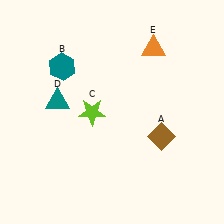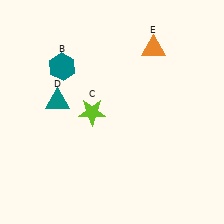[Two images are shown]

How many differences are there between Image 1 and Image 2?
There is 1 difference between the two images.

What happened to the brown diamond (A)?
The brown diamond (A) was removed in Image 2. It was in the bottom-right area of Image 1.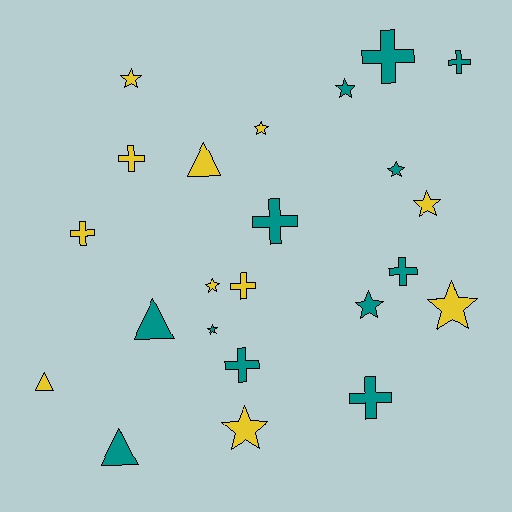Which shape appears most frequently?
Star, with 10 objects.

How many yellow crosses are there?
There are 3 yellow crosses.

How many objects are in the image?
There are 23 objects.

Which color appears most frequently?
Teal, with 12 objects.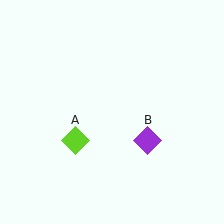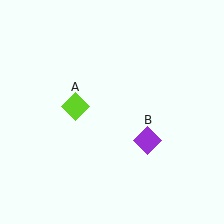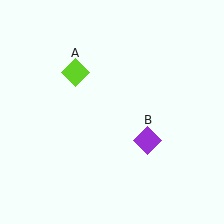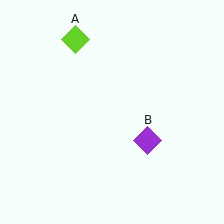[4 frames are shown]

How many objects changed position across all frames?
1 object changed position: lime diamond (object A).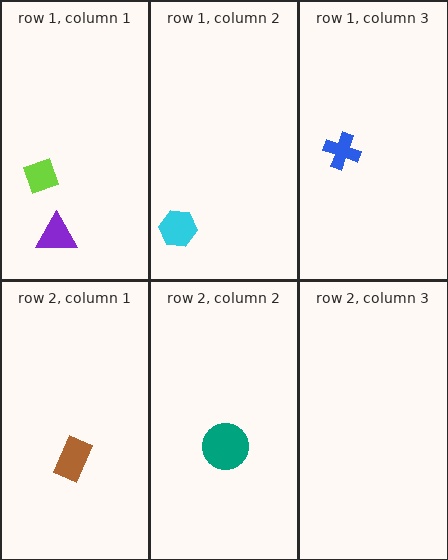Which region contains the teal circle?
The row 2, column 2 region.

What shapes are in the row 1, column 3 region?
The blue cross.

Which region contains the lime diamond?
The row 1, column 1 region.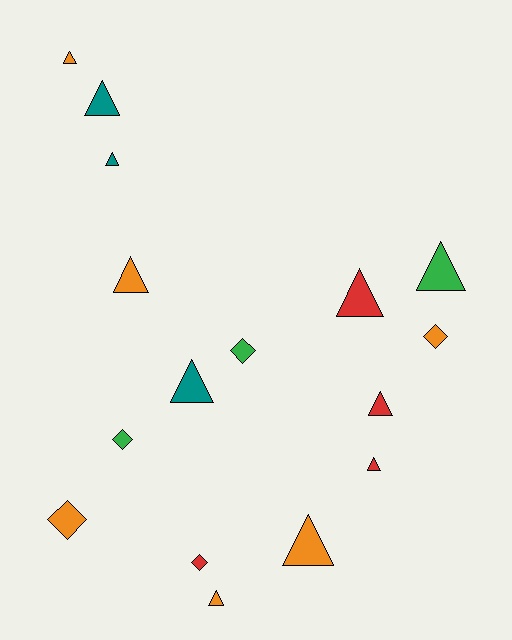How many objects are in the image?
There are 16 objects.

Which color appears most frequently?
Orange, with 6 objects.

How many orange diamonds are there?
There are 2 orange diamonds.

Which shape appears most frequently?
Triangle, with 11 objects.